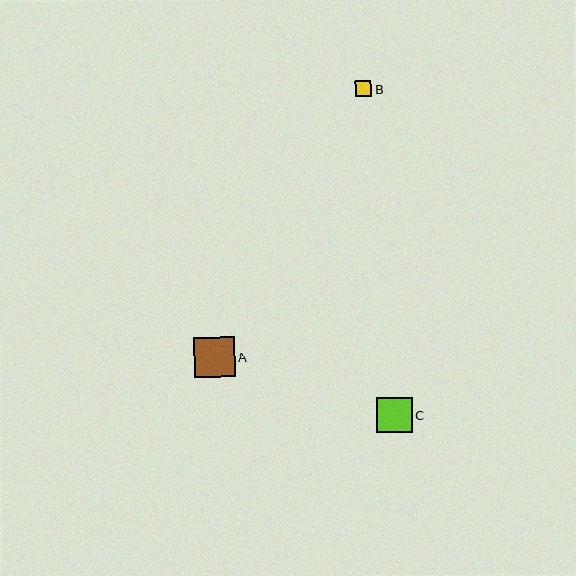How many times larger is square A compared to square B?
Square A is approximately 2.5 times the size of square B.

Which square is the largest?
Square A is the largest with a size of approximately 40 pixels.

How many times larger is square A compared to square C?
Square A is approximately 1.1 times the size of square C.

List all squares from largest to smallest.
From largest to smallest: A, C, B.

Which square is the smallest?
Square B is the smallest with a size of approximately 16 pixels.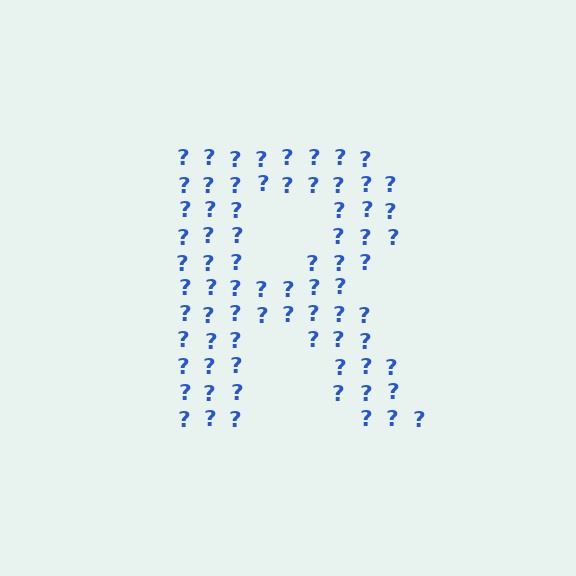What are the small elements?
The small elements are question marks.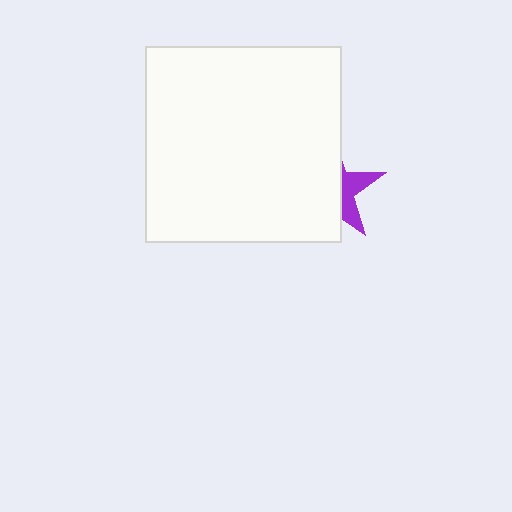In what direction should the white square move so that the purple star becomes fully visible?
The white square should move left. That is the shortest direction to clear the overlap and leave the purple star fully visible.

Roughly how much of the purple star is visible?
A small part of it is visible (roughly 33%).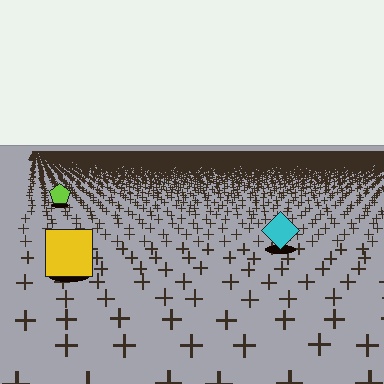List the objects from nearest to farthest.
From nearest to farthest: the yellow square, the cyan diamond, the lime pentagon.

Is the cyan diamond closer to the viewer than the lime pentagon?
Yes. The cyan diamond is closer — you can tell from the texture gradient: the ground texture is coarser near it.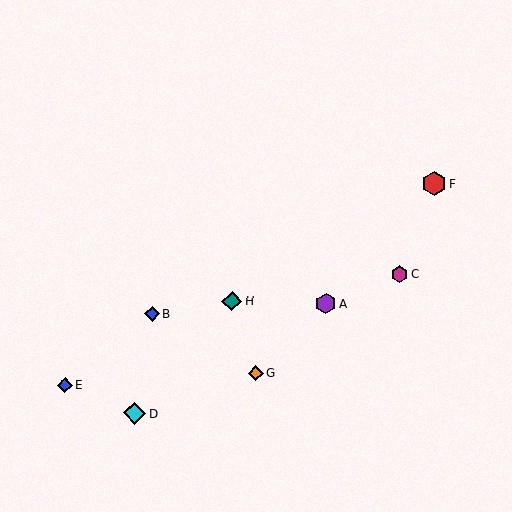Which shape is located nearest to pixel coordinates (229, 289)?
The teal diamond (labeled H) at (232, 301) is nearest to that location.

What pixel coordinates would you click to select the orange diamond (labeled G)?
Click at (256, 373) to select the orange diamond G.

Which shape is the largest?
The red hexagon (labeled F) is the largest.